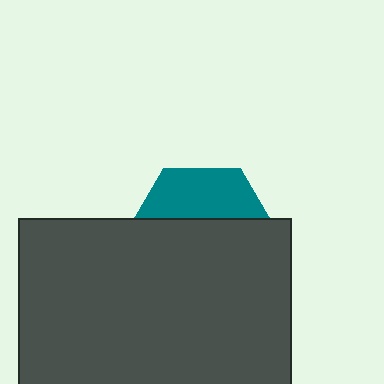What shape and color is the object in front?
The object in front is a dark gray rectangle.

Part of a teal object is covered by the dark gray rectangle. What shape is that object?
It is a hexagon.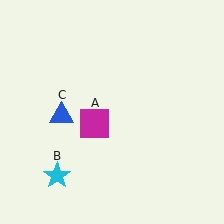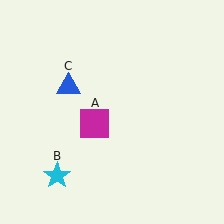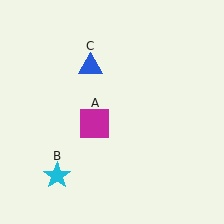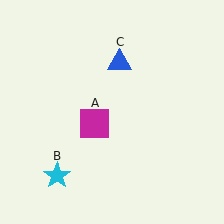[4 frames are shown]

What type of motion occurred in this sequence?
The blue triangle (object C) rotated clockwise around the center of the scene.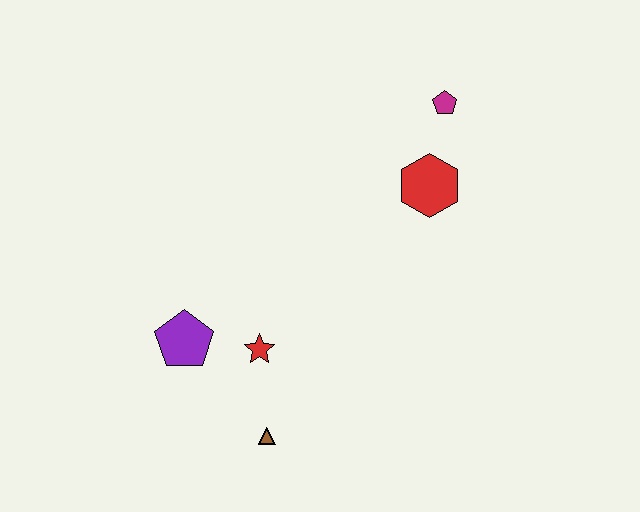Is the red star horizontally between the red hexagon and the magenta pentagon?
No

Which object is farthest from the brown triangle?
The magenta pentagon is farthest from the brown triangle.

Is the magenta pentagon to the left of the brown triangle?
No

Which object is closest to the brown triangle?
The red star is closest to the brown triangle.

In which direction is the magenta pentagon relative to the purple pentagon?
The magenta pentagon is to the right of the purple pentagon.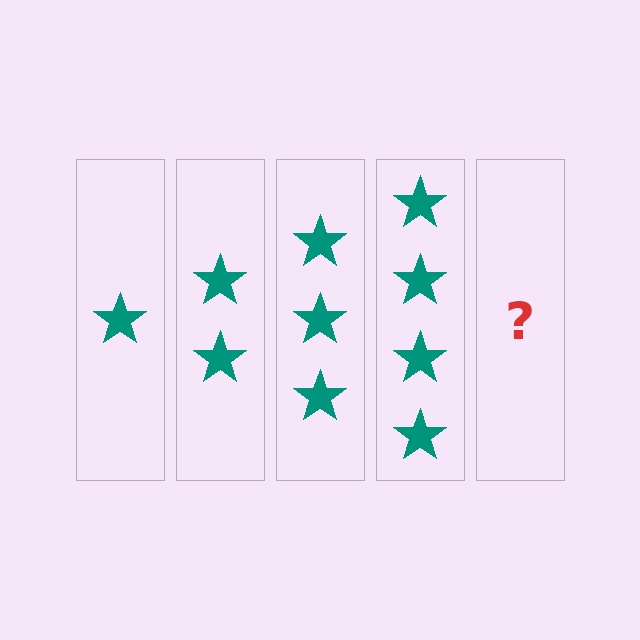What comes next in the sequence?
The next element should be 5 stars.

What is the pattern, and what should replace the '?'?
The pattern is that each step adds one more star. The '?' should be 5 stars.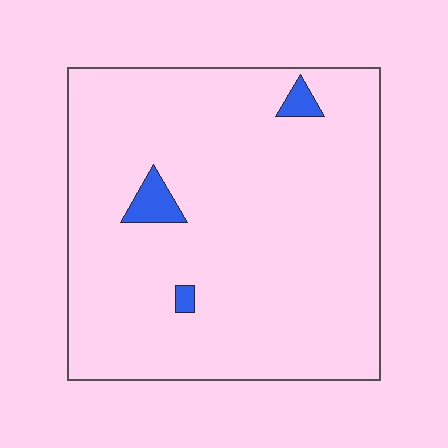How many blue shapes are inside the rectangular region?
3.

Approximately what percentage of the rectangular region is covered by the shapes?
Approximately 5%.